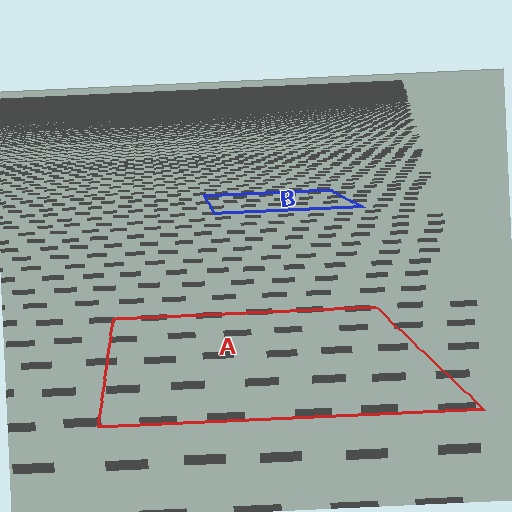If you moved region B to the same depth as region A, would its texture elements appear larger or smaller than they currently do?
They would appear larger. At a closer depth, the same texture elements are projected at a bigger on-screen size.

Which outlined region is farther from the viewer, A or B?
Region B is farther from the viewer — the texture elements inside it appear smaller and more densely packed.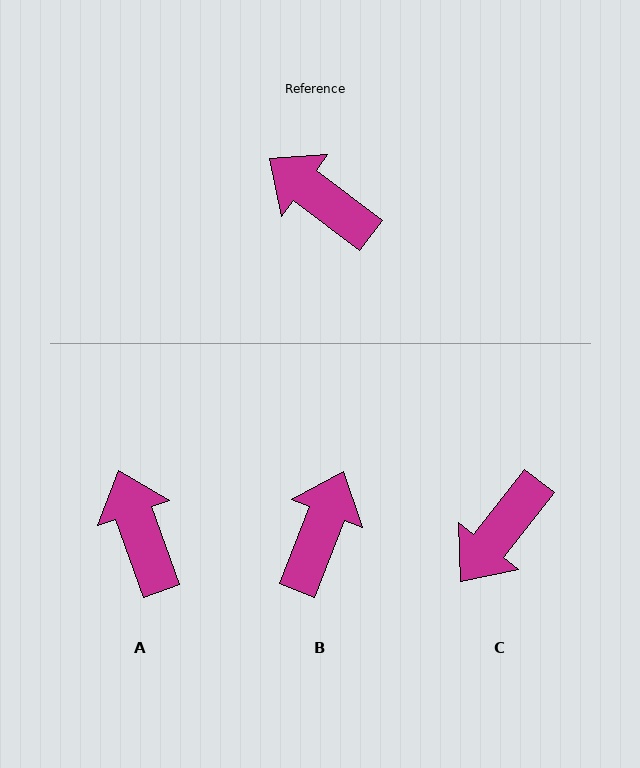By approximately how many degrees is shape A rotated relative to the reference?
Approximately 33 degrees clockwise.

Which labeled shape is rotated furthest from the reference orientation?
C, about 89 degrees away.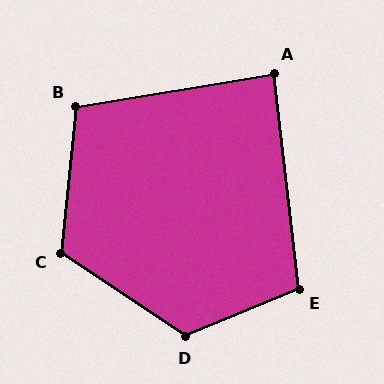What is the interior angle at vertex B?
Approximately 105 degrees (obtuse).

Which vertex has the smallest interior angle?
A, at approximately 87 degrees.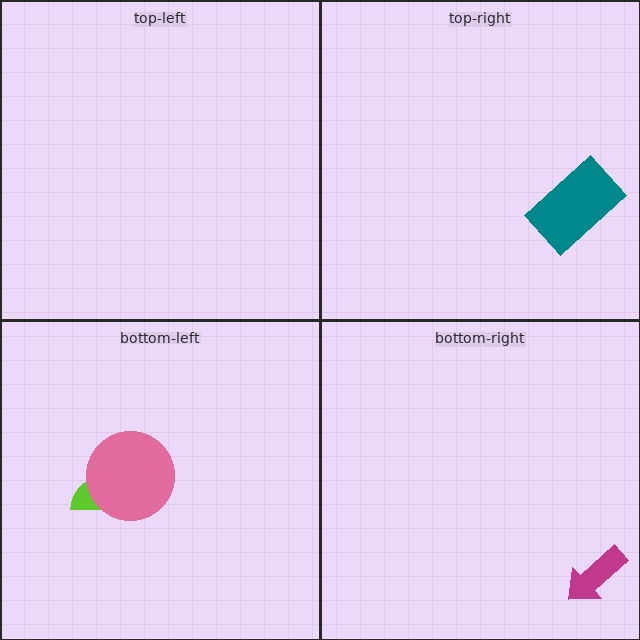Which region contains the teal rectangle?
The top-right region.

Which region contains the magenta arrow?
The bottom-right region.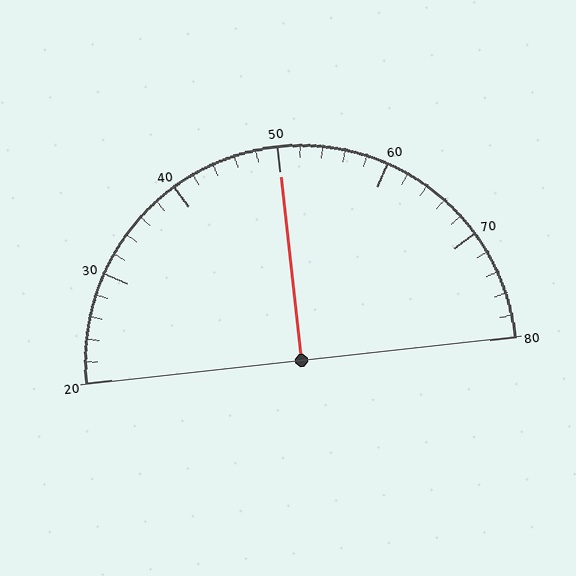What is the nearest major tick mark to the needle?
The nearest major tick mark is 50.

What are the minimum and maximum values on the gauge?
The gauge ranges from 20 to 80.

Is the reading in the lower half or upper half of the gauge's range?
The reading is in the upper half of the range (20 to 80).